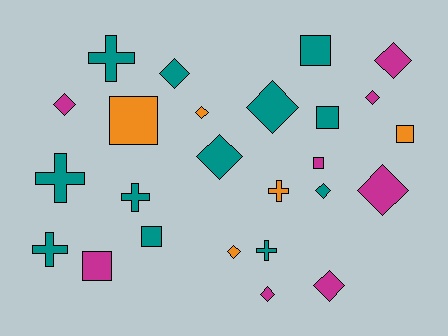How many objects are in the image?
There are 25 objects.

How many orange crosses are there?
There is 1 orange cross.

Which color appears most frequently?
Teal, with 12 objects.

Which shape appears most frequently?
Diamond, with 12 objects.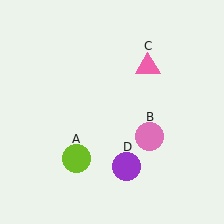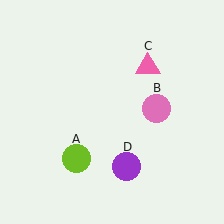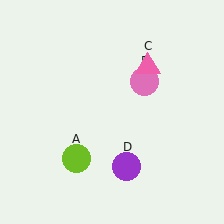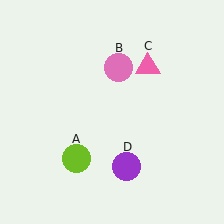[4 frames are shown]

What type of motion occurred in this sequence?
The pink circle (object B) rotated counterclockwise around the center of the scene.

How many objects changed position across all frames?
1 object changed position: pink circle (object B).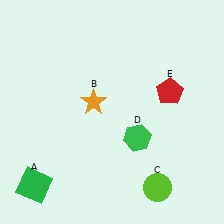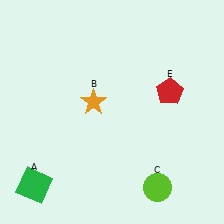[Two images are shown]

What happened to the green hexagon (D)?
The green hexagon (D) was removed in Image 2. It was in the bottom-right area of Image 1.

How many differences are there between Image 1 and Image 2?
There is 1 difference between the two images.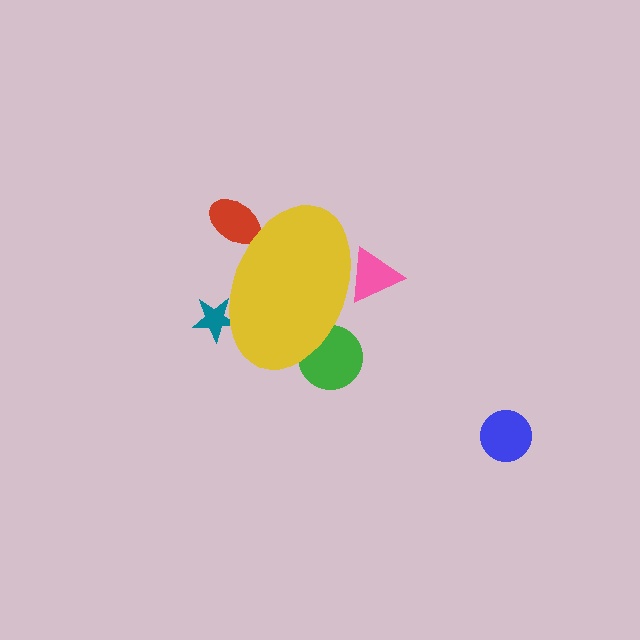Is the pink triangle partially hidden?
Yes, the pink triangle is partially hidden behind the yellow ellipse.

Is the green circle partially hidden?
Yes, the green circle is partially hidden behind the yellow ellipse.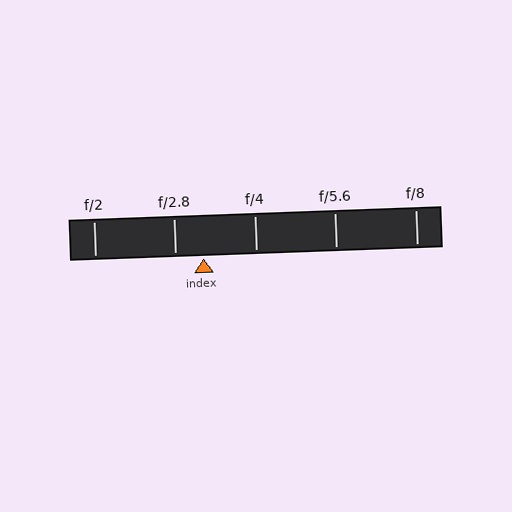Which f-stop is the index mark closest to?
The index mark is closest to f/2.8.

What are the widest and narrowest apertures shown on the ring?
The widest aperture shown is f/2 and the narrowest is f/8.